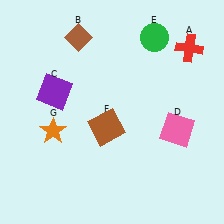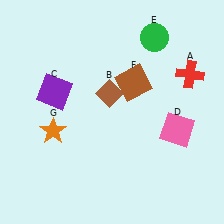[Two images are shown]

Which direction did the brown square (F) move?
The brown square (F) moved up.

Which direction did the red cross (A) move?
The red cross (A) moved down.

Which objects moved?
The objects that moved are: the red cross (A), the brown diamond (B), the brown square (F).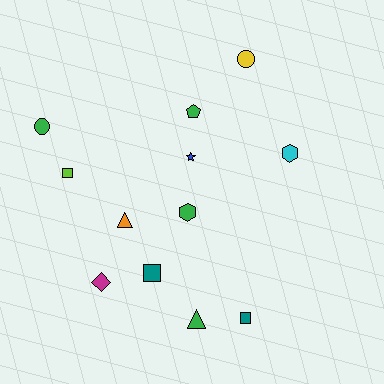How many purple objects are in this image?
There are no purple objects.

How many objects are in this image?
There are 12 objects.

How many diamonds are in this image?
There is 1 diamond.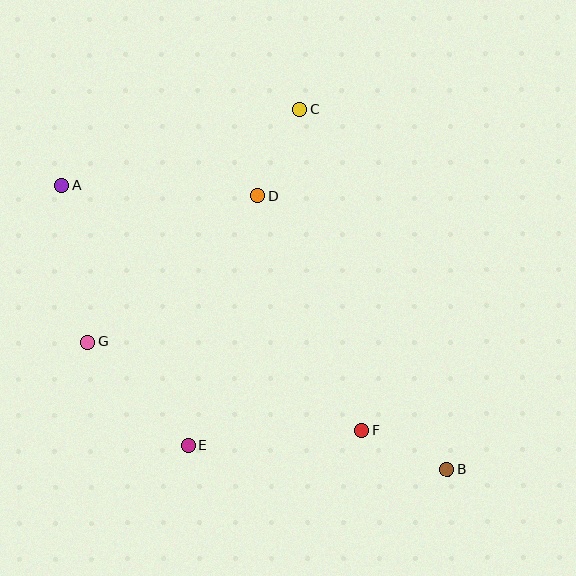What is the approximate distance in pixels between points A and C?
The distance between A and C is approximately 249 pixels.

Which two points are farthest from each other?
Points A and B are farthest from each other.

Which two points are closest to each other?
Points B and F are closest to each other.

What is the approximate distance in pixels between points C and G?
The distance between C and G is approximately 314 pixels.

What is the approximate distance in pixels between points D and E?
The distance between D and E is approximately 259 pixels.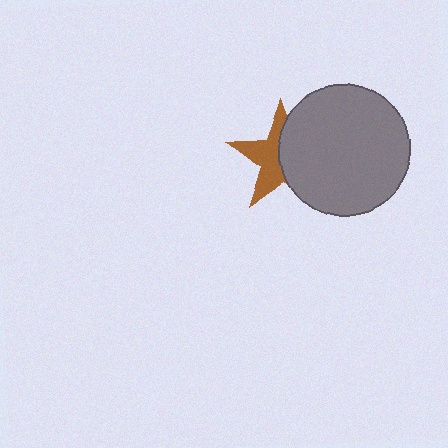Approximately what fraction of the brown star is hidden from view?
Roughly 51% of the brown star is hidden behind the gray circle.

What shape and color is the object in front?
The object in front is a gray circle.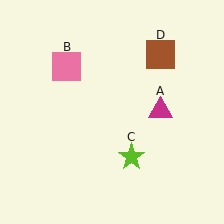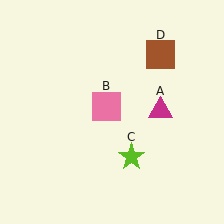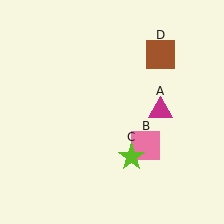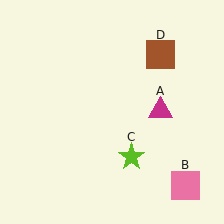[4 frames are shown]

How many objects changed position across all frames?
1 object changed position: pink square (object B).